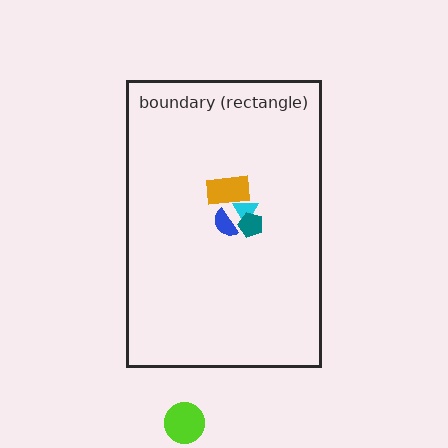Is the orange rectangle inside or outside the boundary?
Inside.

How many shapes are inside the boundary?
4 inside, 1 outside.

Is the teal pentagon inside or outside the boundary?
Inside.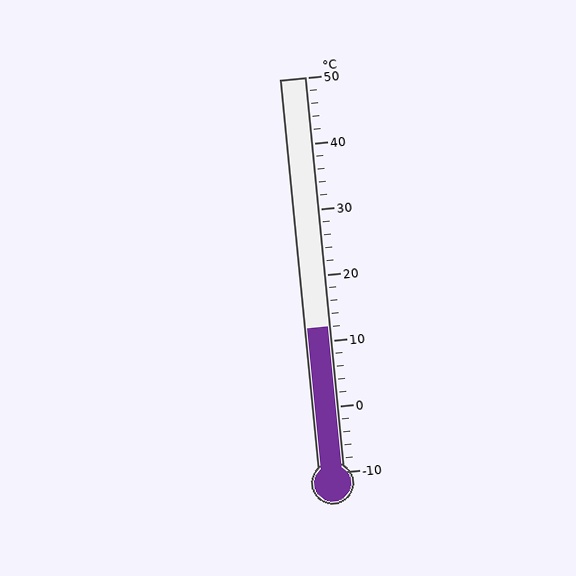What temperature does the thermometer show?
The thermometer shows approximately 12°C.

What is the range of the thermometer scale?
The thermometer scale ranges from -10°C to 50°C.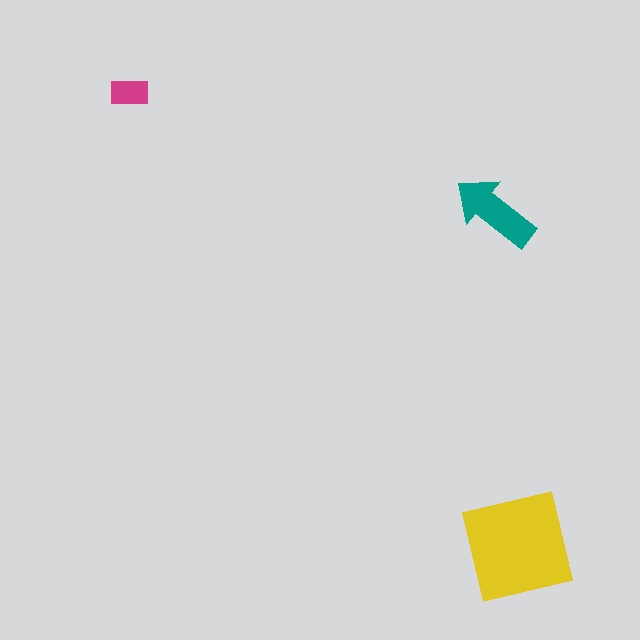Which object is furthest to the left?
The magenta rectangle is leftmost.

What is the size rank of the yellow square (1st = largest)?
1st.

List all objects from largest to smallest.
The yellow square, the teal arrow, the magenta rectangle.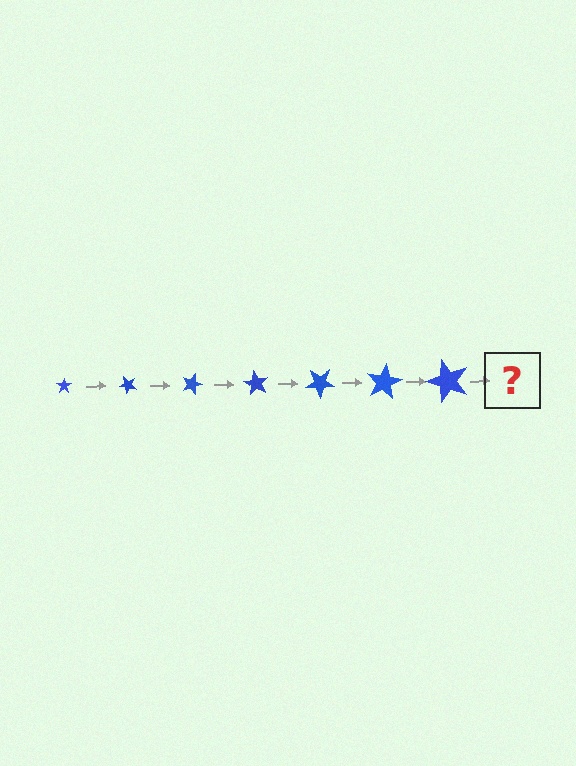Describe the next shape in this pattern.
It should be a star, larger than the previous one and rotated 315 degrees from the start.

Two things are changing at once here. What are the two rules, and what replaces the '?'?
The two rules are that the star grows larger each step and it rotates 45 degrees each step. The '?' should be a star, larger than the previous one and rotated 315 degrees from the start.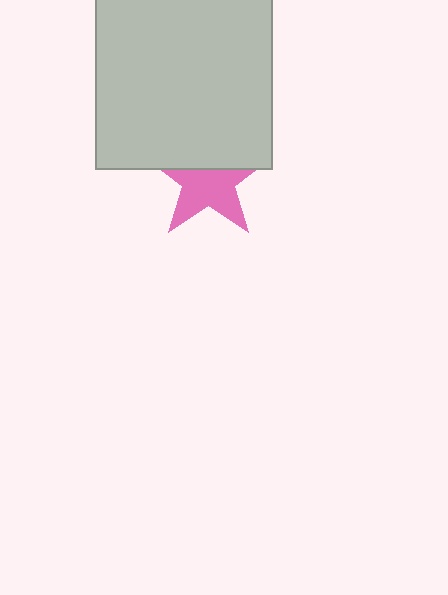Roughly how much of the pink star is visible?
About half of it is visible (roughly 60%).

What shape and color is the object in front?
The object in front is a light gray square.